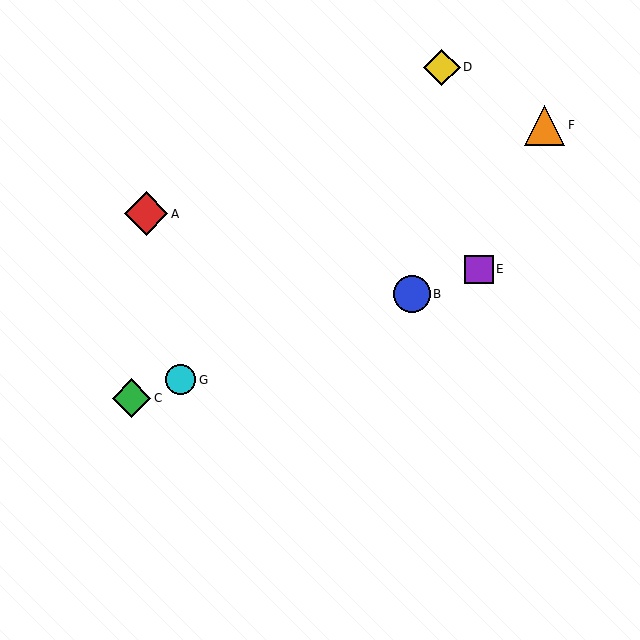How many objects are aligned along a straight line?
4 objects (B, C, E, G) are aligned along a straight line.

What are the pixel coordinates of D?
Object D is at (442, 68).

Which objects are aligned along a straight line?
Objects B, C, E, G are aligned along a straight line.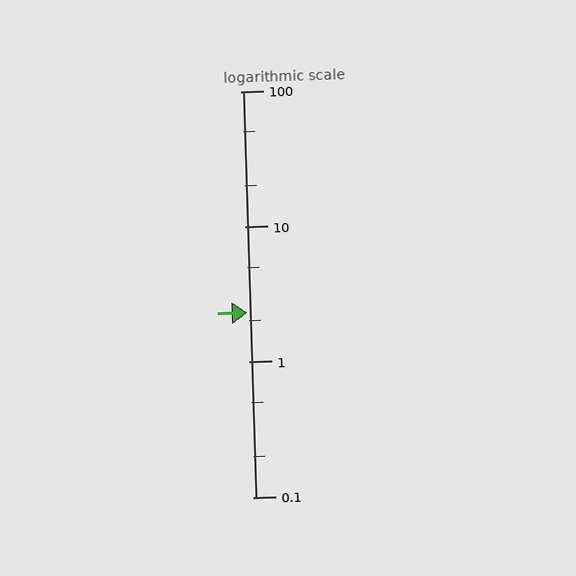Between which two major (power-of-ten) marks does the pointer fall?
The pointer is between 1 and 10.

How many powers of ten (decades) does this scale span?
The scale spans 3 decades, from 0.1 to 100.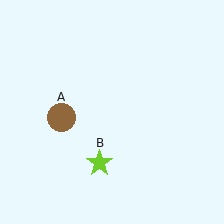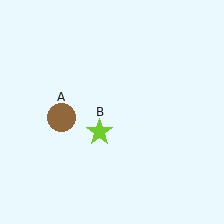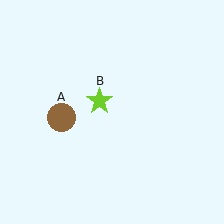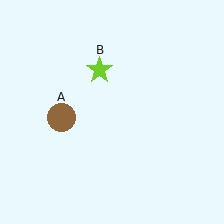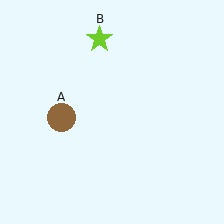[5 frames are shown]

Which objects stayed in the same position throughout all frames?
Brown circle (object A) remained stationary.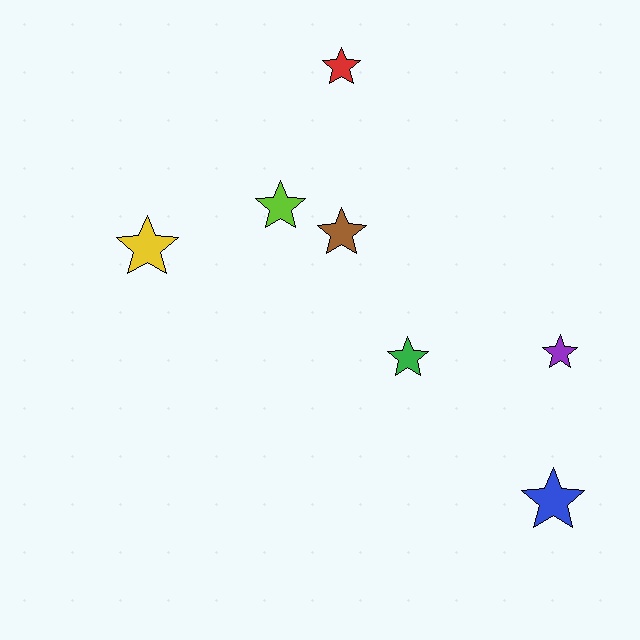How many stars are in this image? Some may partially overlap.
There are 7 stars.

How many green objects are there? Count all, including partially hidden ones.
There is 1 green object.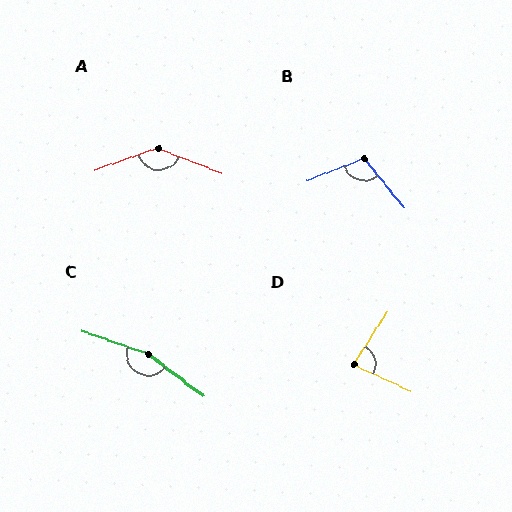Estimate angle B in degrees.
Approximately 107 degrees.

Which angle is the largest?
C, at approximately 162 degrees.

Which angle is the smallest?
D, at approximately 82 degrees.